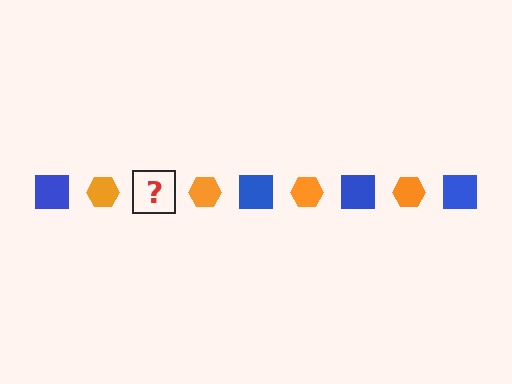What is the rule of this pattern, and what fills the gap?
The rule is that the pattern alternates between blue square and orange hexagon. The gap should be filled with a blue square.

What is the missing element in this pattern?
The missing element is a blue square.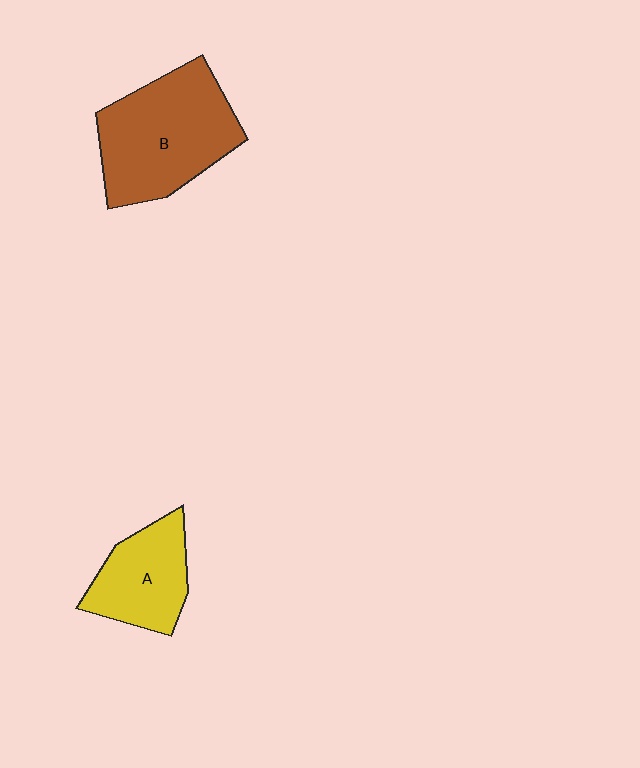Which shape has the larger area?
Shape B (brown).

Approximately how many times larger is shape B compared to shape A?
Approximately 1.6 times.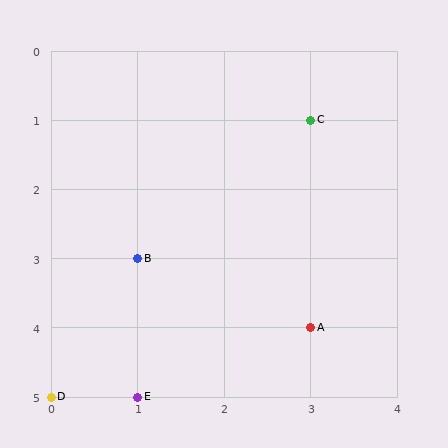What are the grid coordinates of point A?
Point A is at grid coordinates (3, 4).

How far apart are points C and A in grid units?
Points C and A are 3 rows apart.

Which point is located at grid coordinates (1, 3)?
Point B is at (1, 3).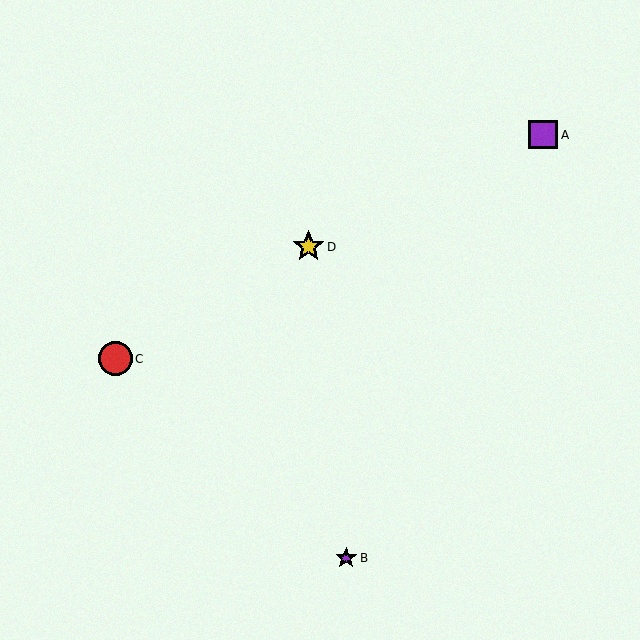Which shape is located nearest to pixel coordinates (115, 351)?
The red circle (labeled C) at (115, 359) is nearest to that location.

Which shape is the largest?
The red circle (labeled C) is the largest.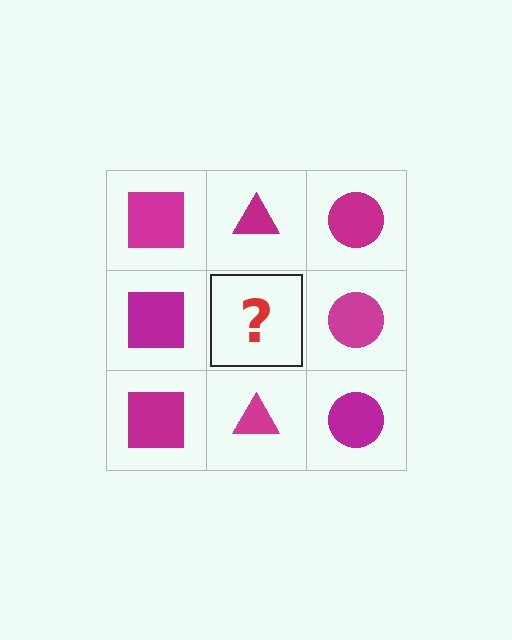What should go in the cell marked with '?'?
The missing cell should contain a magenta triangle.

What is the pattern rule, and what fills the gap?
The rule is that each column has a consistent shape. The gap should be filled with a magenta triangle.